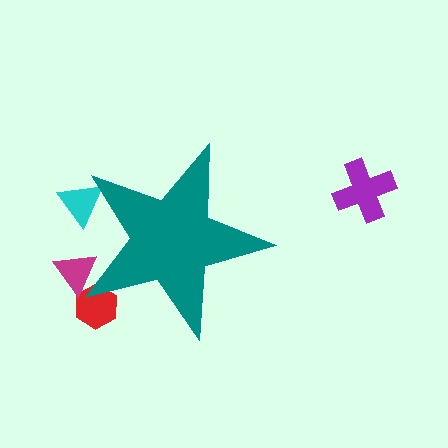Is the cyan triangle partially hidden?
Yes, the cyan triangle is partially hidden behind the teal star.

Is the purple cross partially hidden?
No, the purple cross is fully visible.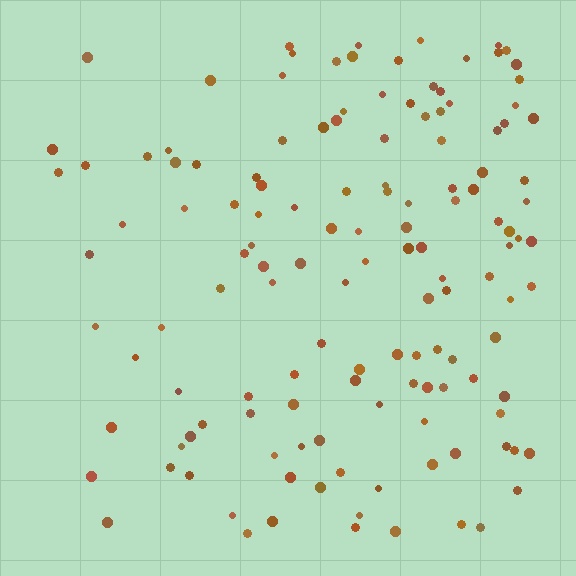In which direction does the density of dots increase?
From left to right, with the right side densest.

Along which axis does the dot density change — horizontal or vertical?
Horizontal.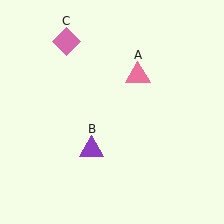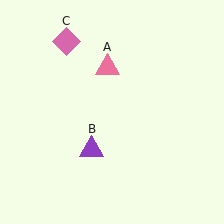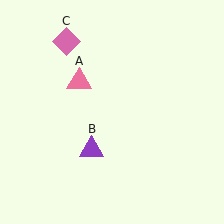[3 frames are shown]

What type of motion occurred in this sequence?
The pink triangle (object A) rotated counterclockwise around the center of the scene.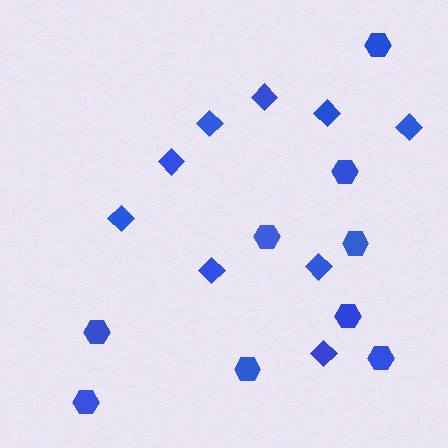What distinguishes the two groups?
There are 2 groups: one group of diamonds (9) and one group of hexagons (9).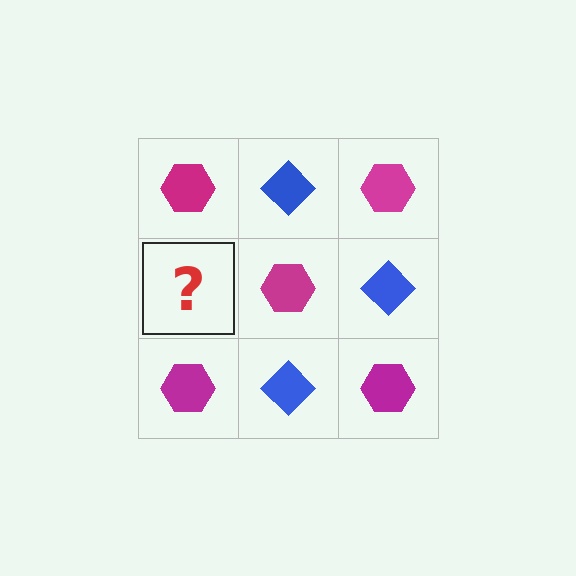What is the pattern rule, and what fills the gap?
The rule is that it alternates magenta hexagon and blue diamond in a checkerboard pattern. The gap should be filled with a blue diamond.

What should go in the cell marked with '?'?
The missing cell should contain a blue diamond.